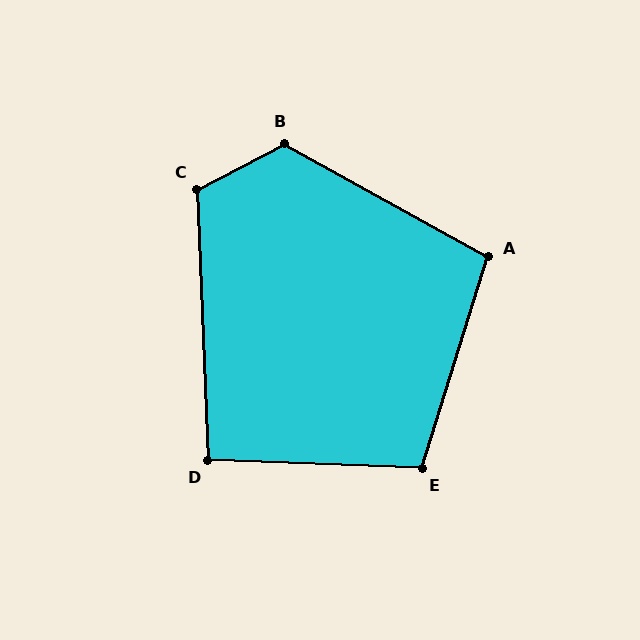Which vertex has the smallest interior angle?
D, at approximately 94 degrees.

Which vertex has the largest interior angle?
B, at approximately 124 degrees.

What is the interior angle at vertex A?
Approximately 102 degrees (obtuse).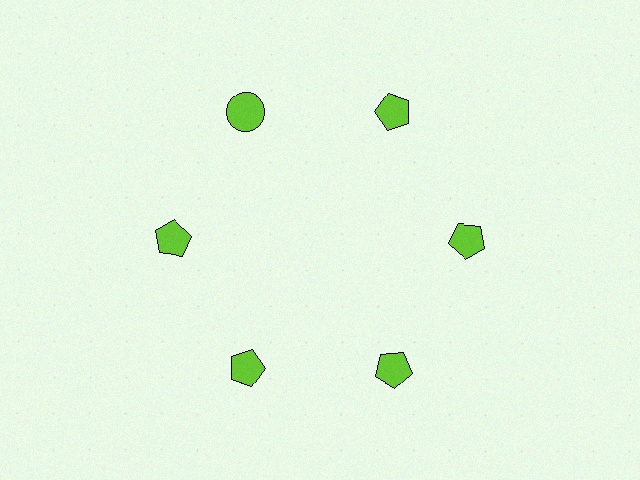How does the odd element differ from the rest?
It has a different shape: circle instead of pentagon.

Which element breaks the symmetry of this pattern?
The lime circle at roughly the 11 o'clock position breaks the symmetry. All other shapes are lime pentagons.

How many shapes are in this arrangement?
There are 6 shapes arranged in a ring pattern.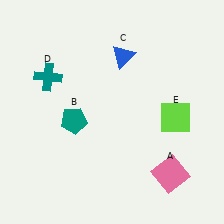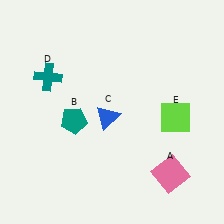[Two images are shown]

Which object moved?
The blue triangle (C) moved down.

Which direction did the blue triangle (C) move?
The blue triangle (C) moved down.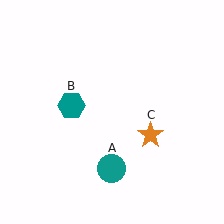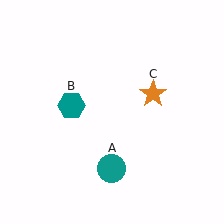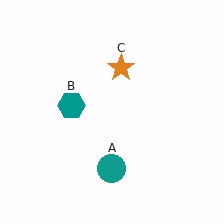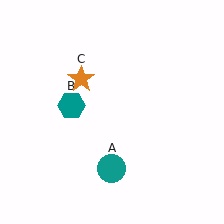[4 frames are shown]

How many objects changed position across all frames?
1 object changed position: orange star (object C).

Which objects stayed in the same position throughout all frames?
Teal circle (object A) and teal hexagon (object B) remained stationary.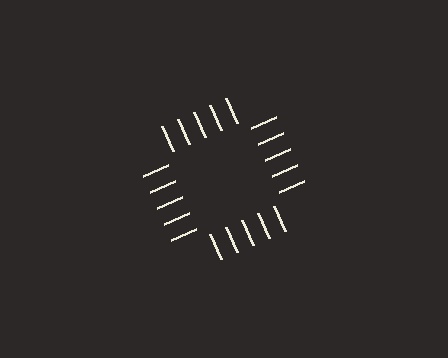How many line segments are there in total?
20 — 5 along each of the 4 edges.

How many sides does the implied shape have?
4 sides — the line-ends trace a square.